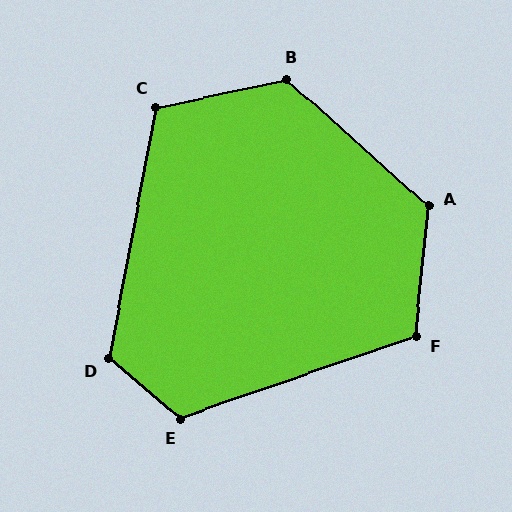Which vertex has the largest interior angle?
A, at approximately 127 degrees.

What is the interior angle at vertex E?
Approximately 121 degrees (obtuse).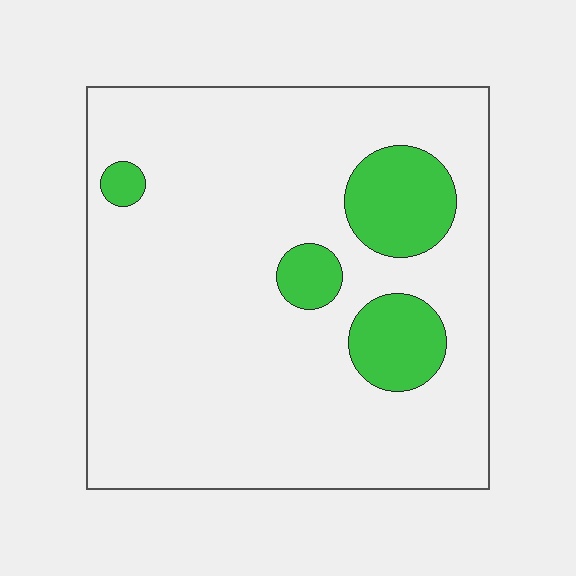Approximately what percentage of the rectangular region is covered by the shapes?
Approximately 15%.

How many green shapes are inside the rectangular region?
4.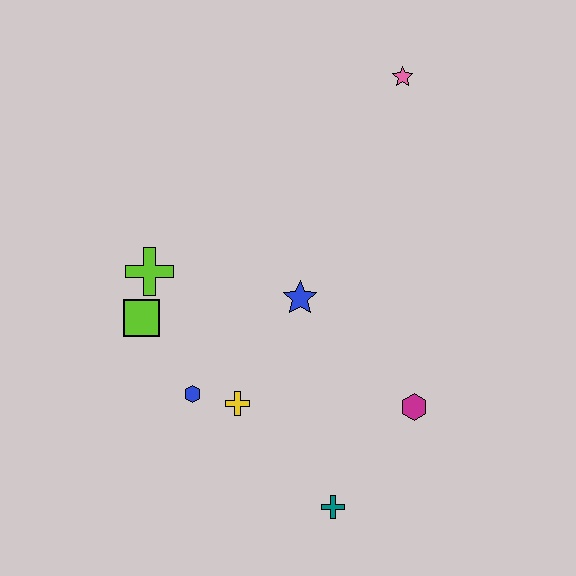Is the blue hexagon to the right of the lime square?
Yes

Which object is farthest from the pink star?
The teal cross is farthest from the pink star.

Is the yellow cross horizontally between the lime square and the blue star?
Yes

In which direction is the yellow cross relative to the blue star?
The yellow cross is below the blue star.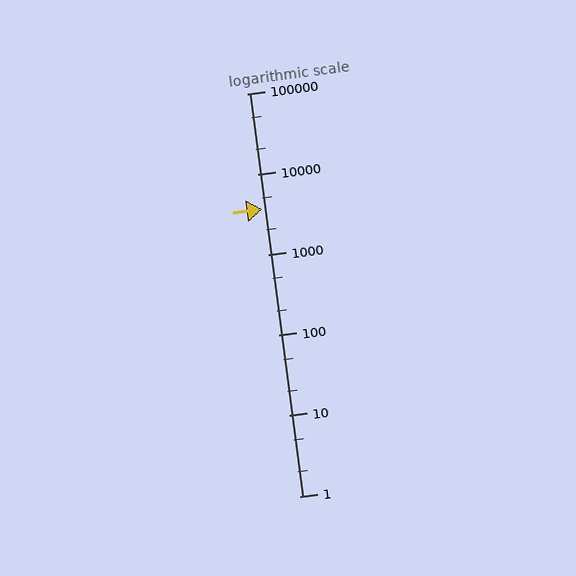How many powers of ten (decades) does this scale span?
The scale spans 5 decades, from 1 to 100000.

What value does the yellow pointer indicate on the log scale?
The pointer indicates approximately 3700.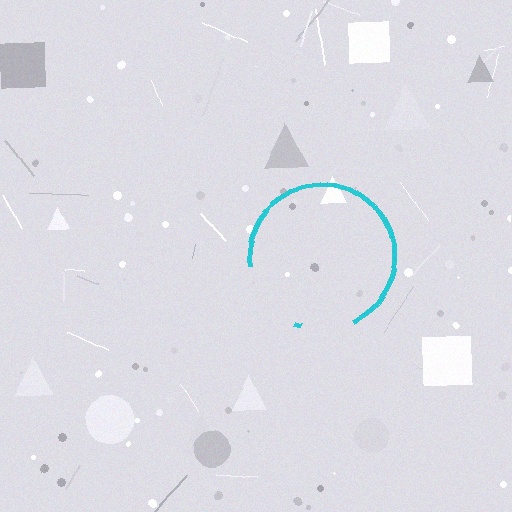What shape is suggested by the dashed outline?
The dashed outline suggests a circle.